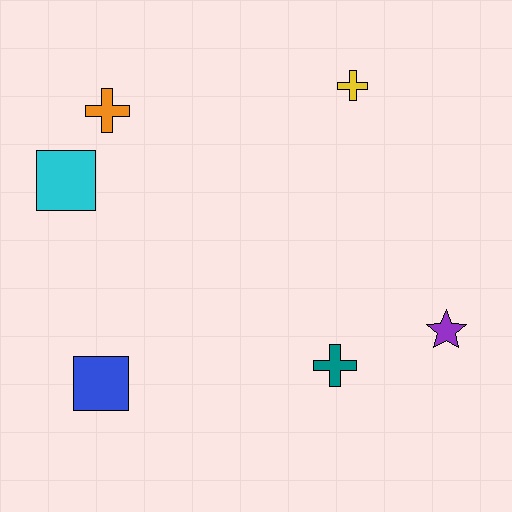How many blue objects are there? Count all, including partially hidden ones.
There is 1 blue object.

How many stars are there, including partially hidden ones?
There is 1 star.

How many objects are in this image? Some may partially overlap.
There are 6 objects.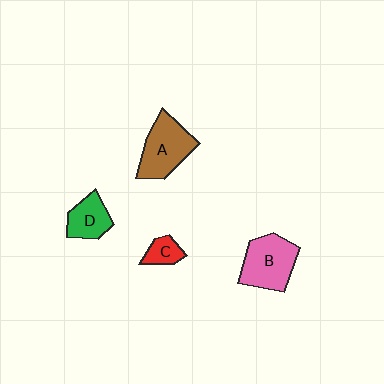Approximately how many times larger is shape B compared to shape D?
Approximately 1.6 times.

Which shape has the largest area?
Shape A (brown).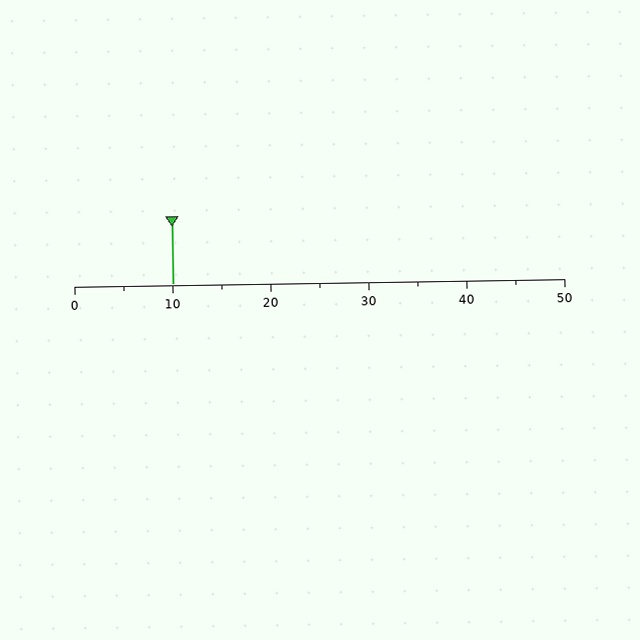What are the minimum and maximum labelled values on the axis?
The axis runs from 0 to 50.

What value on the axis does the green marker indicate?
The marker indicates approximately 10.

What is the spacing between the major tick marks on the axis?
The major ticks are spaced 10 apart.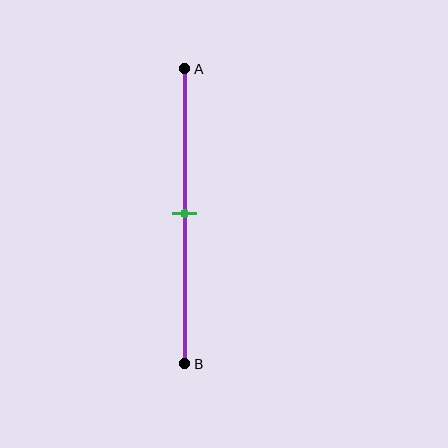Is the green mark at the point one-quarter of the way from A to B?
No, the mark is at about 50% from A, not at the 25% one-quarter point.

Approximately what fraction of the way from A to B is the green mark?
The green mark is approximately 50% of the way from A to B.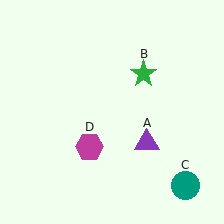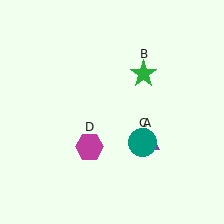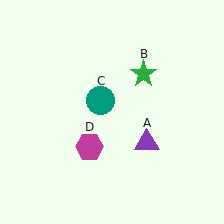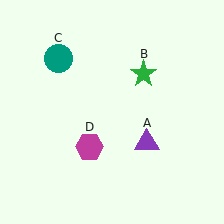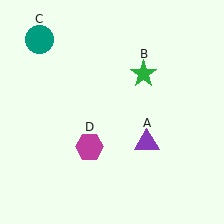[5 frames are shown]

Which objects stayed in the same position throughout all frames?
Purple triangle (object A) and green star (object B) and magenta hexagon (object D) remained stationary.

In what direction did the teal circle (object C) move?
The teal circle (object C) moved up and to the left.